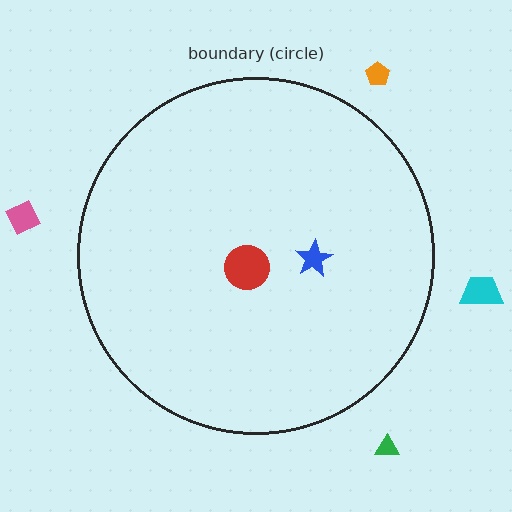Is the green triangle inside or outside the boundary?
Outside.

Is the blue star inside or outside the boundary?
Inside.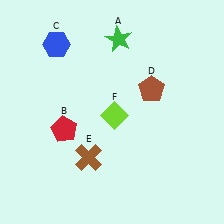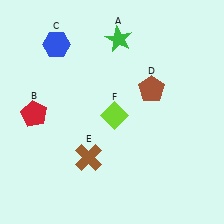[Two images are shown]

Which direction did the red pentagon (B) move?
The red pentagon (B) moved left.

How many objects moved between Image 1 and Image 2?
1 object moved between the two images.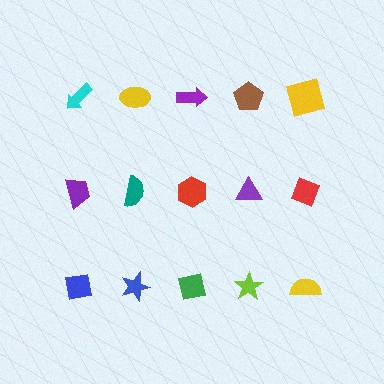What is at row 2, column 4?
A purple triangle.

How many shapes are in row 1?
5 shapes.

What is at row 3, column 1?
A blue square.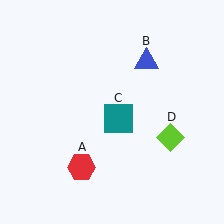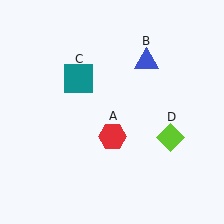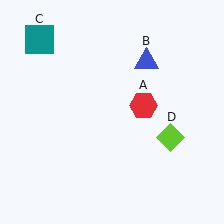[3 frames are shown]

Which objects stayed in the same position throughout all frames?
Blue triangle (object B) and lime diamond (object D) remained stationary.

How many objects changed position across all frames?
2 objects changed position: red hexagon (object A), teal square (object C).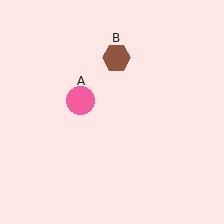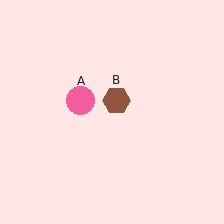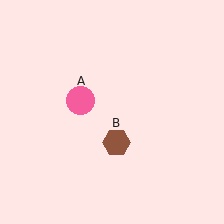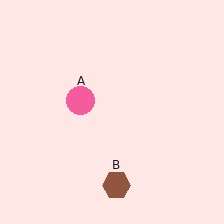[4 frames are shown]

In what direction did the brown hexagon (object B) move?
The brown hexagon (object B) moved down.